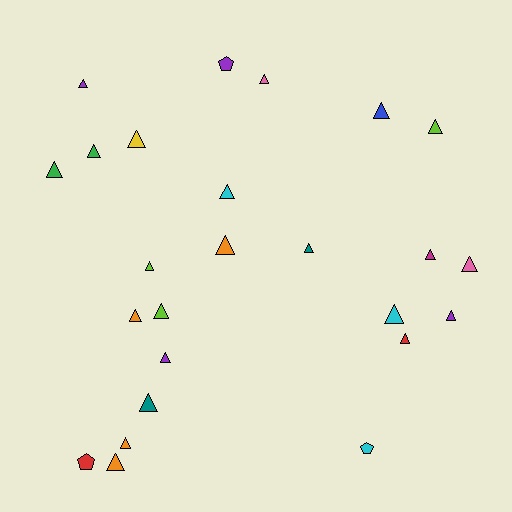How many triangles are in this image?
There are 22 triangles.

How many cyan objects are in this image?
There are 3 cyan objects.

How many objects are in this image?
There are 25 objects.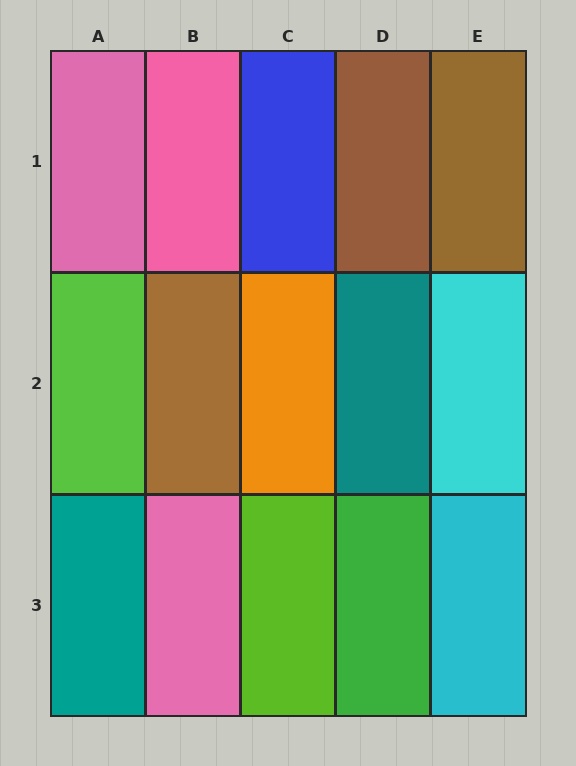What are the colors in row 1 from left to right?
Pink, pink, blue, brown, brown.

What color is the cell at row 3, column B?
Pink.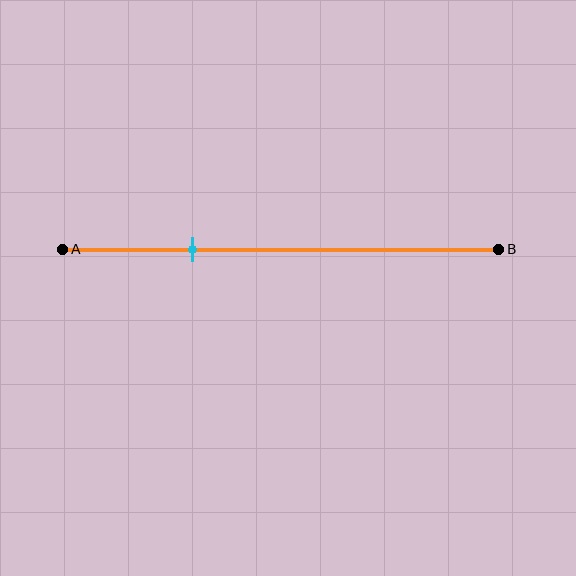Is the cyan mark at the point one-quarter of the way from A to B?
No, the mark is at about 30% from A, not at the 25% one-quarter point.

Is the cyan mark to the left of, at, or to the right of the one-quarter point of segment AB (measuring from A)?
The cyan mark is to the right of the one-quarter point of segment AB.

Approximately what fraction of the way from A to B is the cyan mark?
The cyan mark is approximately 30% of the way from A to B.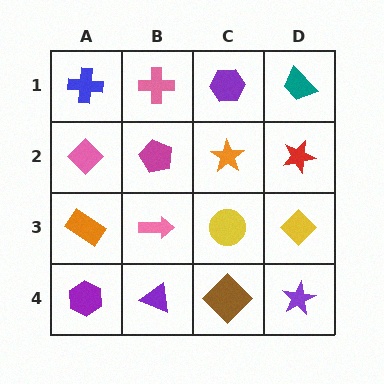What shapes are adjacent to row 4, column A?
An orange rectangle (row 3, column A), a purple triangle (row 4, column B).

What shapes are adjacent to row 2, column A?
A blue cross (row 1, column A), an orange rectangle (row 3, column A), a magenta pentagon (row 2, column B).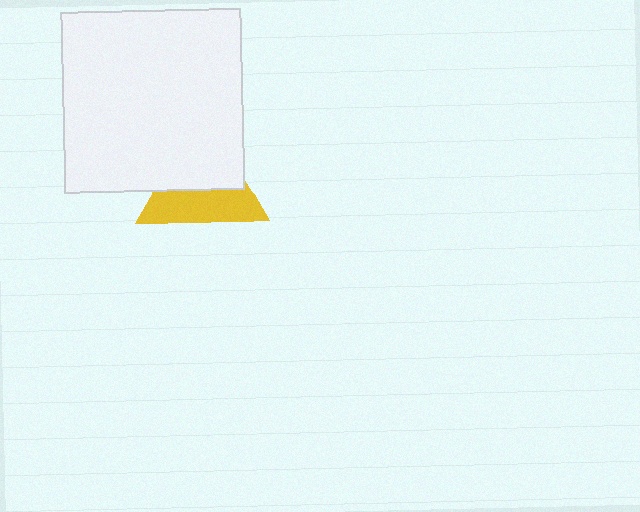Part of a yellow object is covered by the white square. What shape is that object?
It is a triangle.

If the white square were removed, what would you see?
You would see the complete yellow triangle.